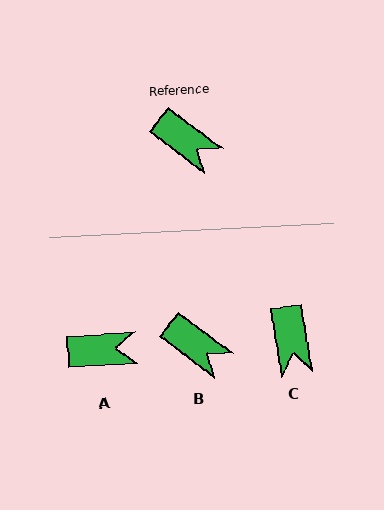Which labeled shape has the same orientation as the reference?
B.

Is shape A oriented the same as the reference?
No, it is off by about 42 degrees.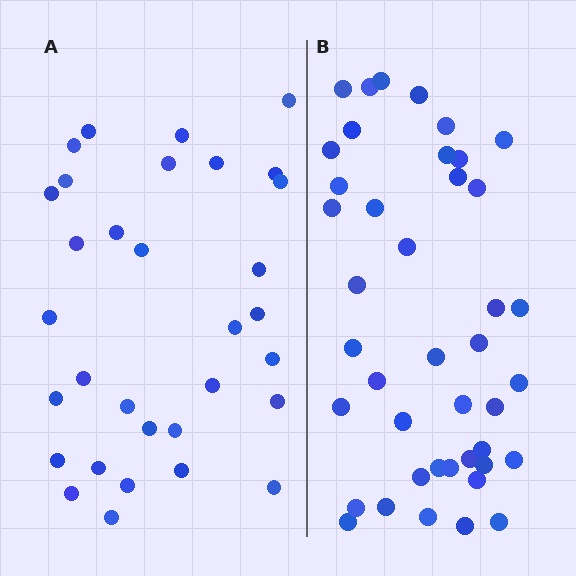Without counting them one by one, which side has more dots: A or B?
Region B (the right region) has more dots.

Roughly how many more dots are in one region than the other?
Region B has roughly 10 or so more dots than region A.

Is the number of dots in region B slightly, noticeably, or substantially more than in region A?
Region B has noticeably more, but not dramatically so. The ratio is roughly 1.3 to 1.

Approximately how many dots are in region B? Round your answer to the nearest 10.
About 40 dots. (The exact count is 42, which rounds to 40.)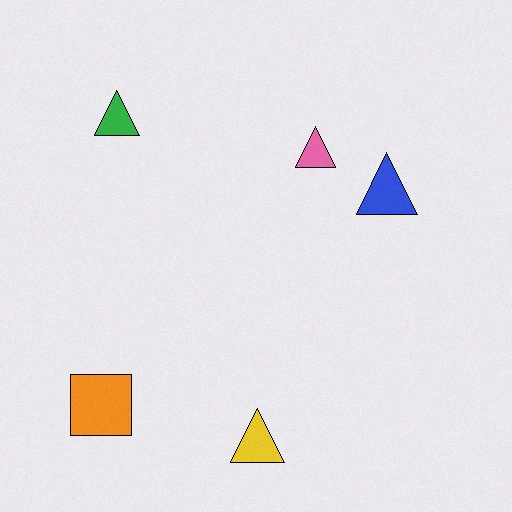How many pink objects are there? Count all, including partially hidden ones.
There is 1 pink object.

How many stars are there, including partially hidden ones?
There are no stars.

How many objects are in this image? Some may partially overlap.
There are 5 objects.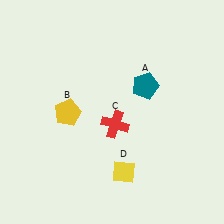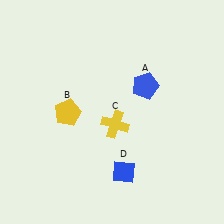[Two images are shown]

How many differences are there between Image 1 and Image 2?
There are 3 differences between the two images.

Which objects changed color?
A changed from teal to blue. C changed from red to yellow. D changed from yellow to blue.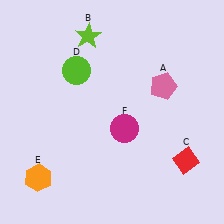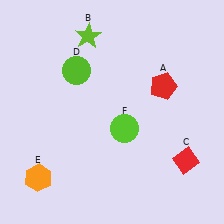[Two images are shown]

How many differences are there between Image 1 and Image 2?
There are 2 differences between the two images.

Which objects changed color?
A changed from pink to red. F changed from magenta to lime.